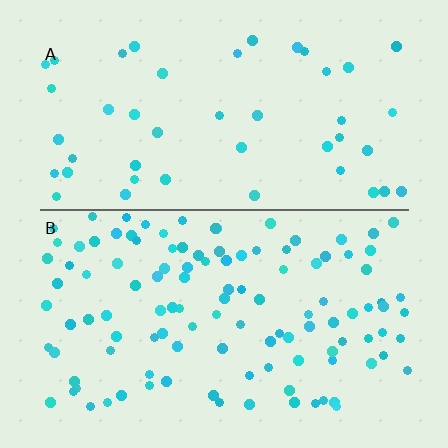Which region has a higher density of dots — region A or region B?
B (the bottom).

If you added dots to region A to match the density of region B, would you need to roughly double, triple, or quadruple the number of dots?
Approximately double.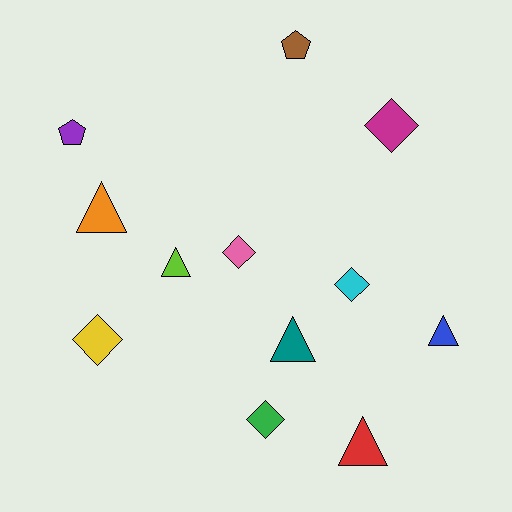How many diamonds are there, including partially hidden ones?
There are 5 diamonds.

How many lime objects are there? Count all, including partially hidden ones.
There is 1 lime object.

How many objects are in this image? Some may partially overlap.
There are 12 objects.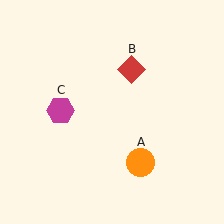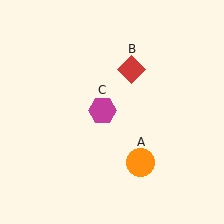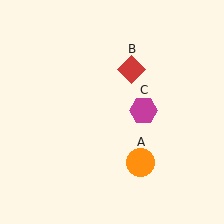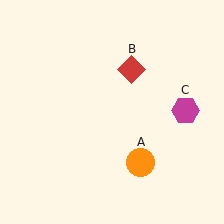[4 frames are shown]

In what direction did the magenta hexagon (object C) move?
The magenta hexagon (object C) moved right.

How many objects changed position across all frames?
1 object changed position: magenta hexagon (object C).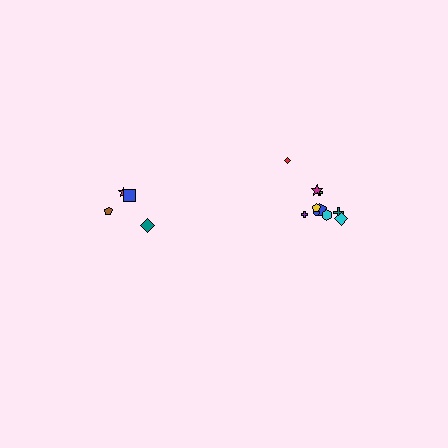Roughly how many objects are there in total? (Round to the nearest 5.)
Roughly 15 objects in total.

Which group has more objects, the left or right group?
The right group.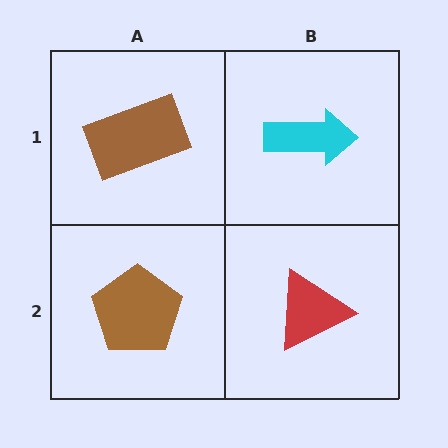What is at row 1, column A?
A brown rectangle.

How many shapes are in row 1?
2 shapes.